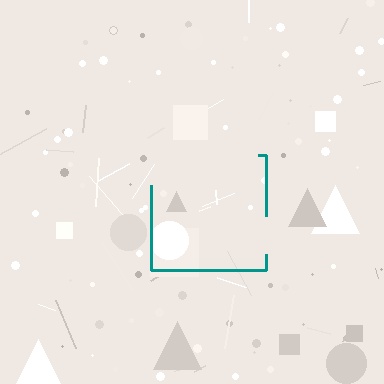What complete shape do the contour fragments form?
The contour fragments form a square.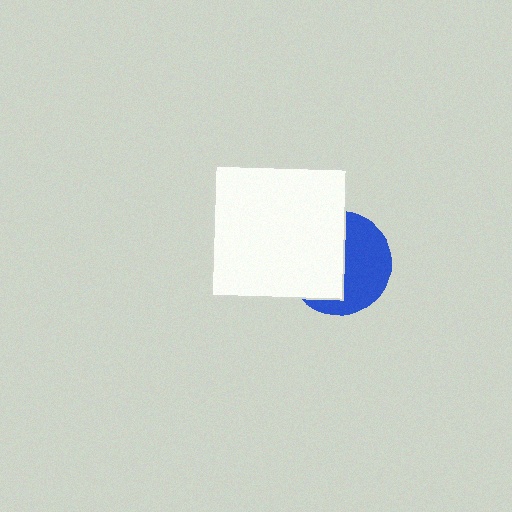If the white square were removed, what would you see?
You would see the complete blue circle.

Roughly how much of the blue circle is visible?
About half of it is visible (roughly 48%).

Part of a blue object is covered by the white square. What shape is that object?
It is a circle.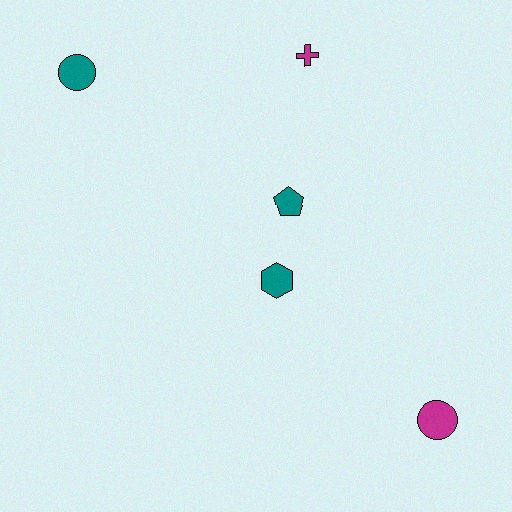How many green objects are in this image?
There are no green objects.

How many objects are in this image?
There are 5 objects.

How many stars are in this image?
There are no stars.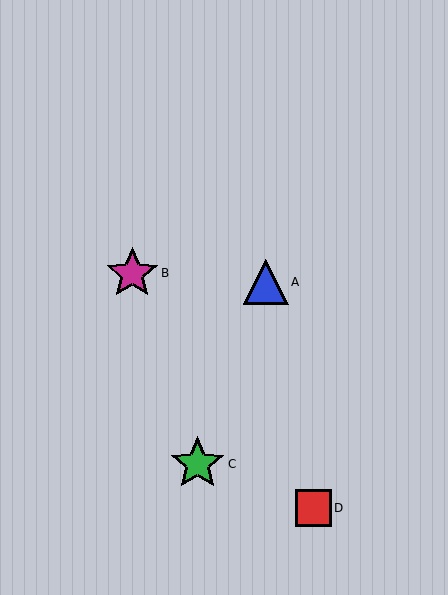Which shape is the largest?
The green star (labeled C) is the largest.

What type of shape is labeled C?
Shape C is a green star.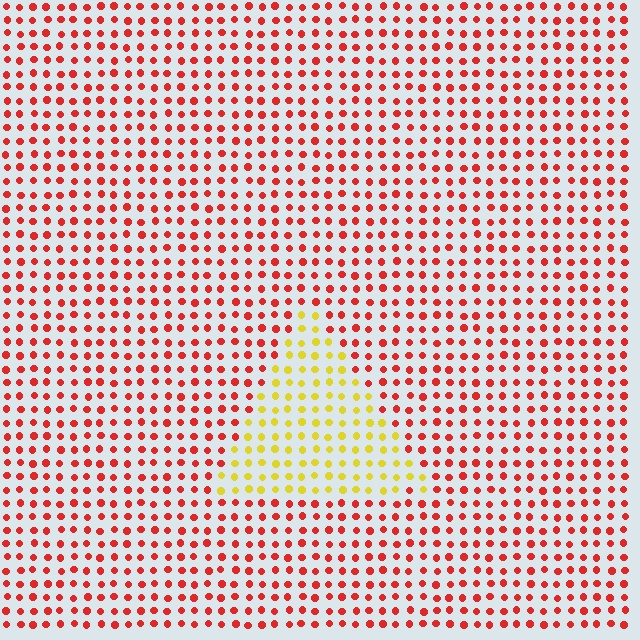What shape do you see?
I see a triangle.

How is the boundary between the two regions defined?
The boundary is defined purely by a slight shift in hue (about 57 degrees). Spacing, size, and orientation are identical on both sides.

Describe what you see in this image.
The image is filled with small red elements in a uniform arrangement. A triangle-shaped region is visible where the elements are tinted to a slightly different hue, forming a subtle color boundary.